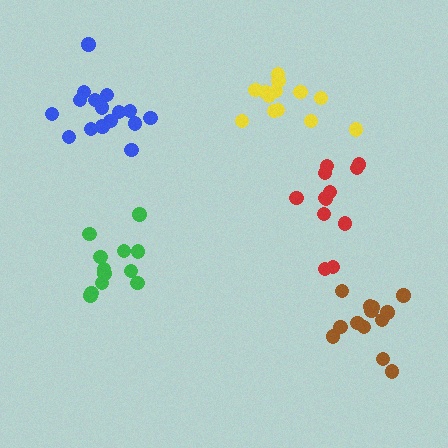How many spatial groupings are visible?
There are 5 spatial groupings.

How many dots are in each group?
Group 1: 13 dots, Group 2: 13 dots, Group 3: 12 dots, Group 4: 16 dots, Group 5: 12 dots (66 total).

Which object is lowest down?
The brown cluster is bottommost.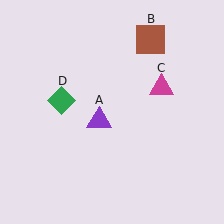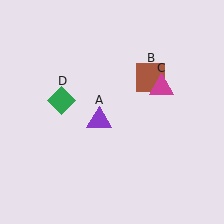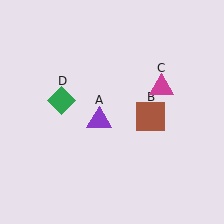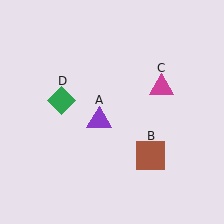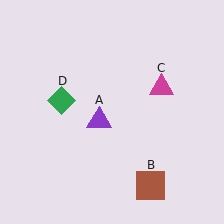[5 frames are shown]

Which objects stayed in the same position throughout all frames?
Purple triangle (object A) and magenta triangle (object C) and green diamond (object D) remained stationary.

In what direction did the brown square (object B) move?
The brown square (object B) moved down.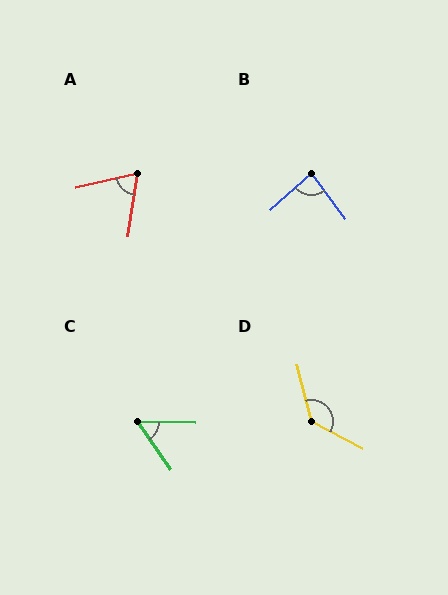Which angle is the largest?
D, at approximately 133 degrees.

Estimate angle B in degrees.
Approximately 86 degrees.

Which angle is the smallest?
C, at approximately 54 degrees.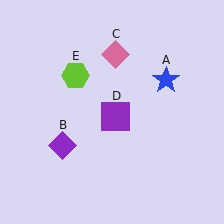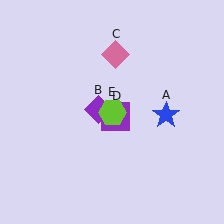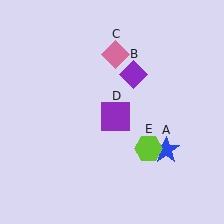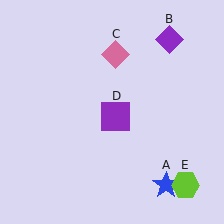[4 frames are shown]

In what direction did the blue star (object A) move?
The blue star (object A) moved down.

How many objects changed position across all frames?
3 objects changed position: blue star (object A), purple diamond (object B), lime hexagon (object E).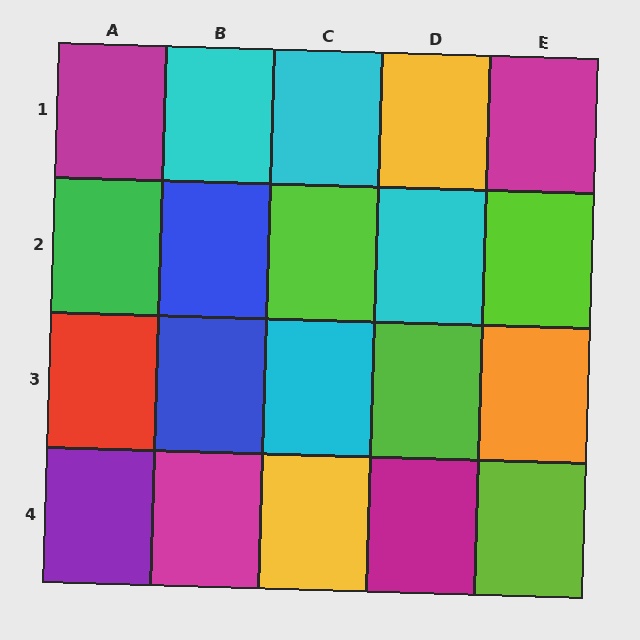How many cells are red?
1 cell is red.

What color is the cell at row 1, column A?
Magenta.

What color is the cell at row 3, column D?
Lime.